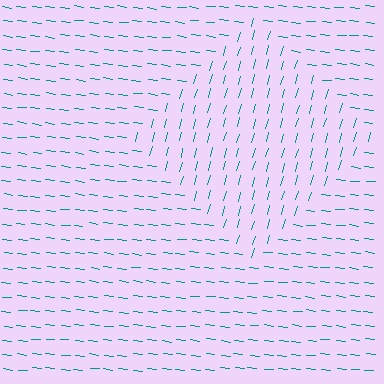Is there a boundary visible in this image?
Yes, there is a texture boundary formed by a change in line orientation.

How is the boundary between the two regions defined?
The boundary is defined purely by a change in line orientation (approximately 81 degrees difference). All lines are the same color and thickness.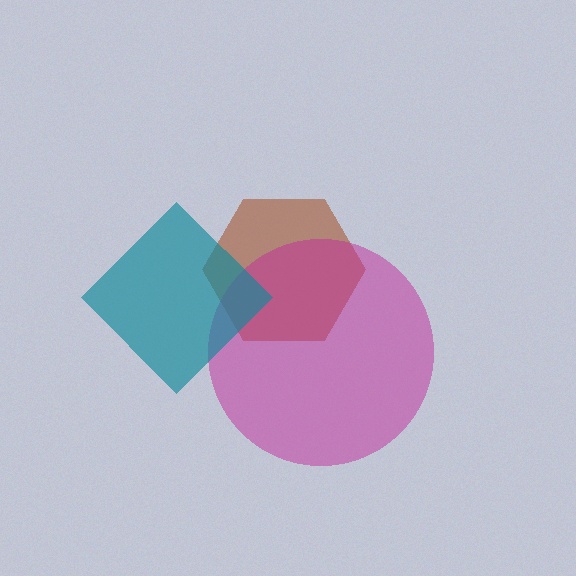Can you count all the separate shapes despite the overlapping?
Yes, there are 3 separate shapes.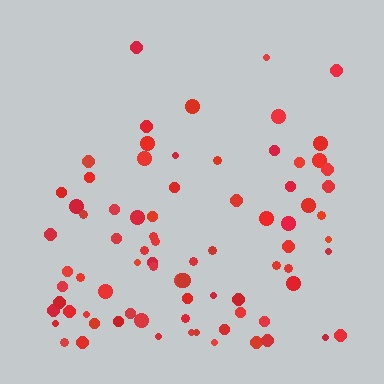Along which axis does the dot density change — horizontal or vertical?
Vertical.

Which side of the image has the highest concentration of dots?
The bottom.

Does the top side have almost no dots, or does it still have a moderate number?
Still a moderate number, just noticeably fewer than the bottom.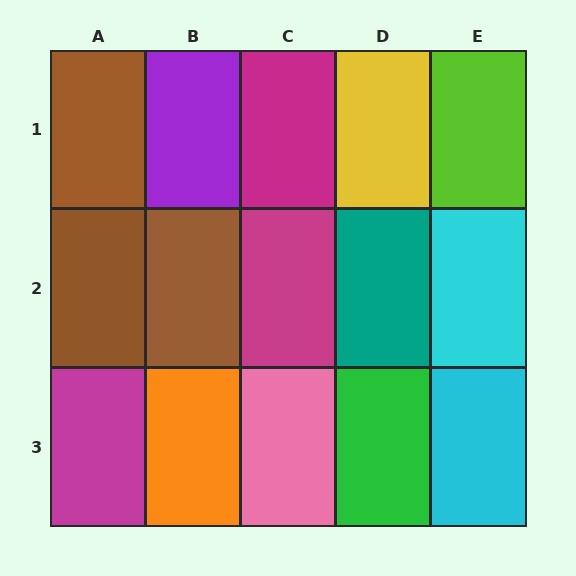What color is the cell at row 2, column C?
Magenta.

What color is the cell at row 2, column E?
Cyan.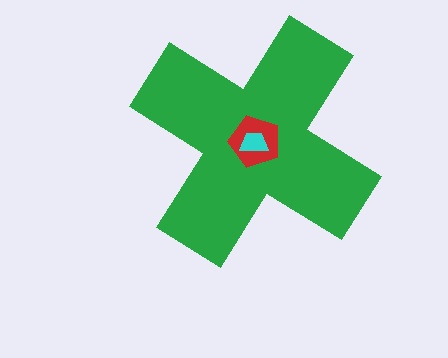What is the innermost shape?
The cyan trapezoid.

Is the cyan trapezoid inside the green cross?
Yes.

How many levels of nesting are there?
3.